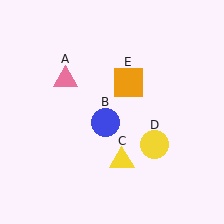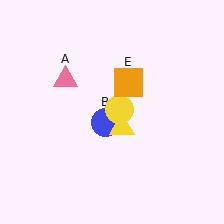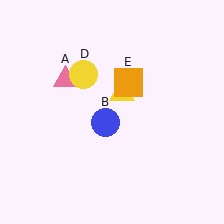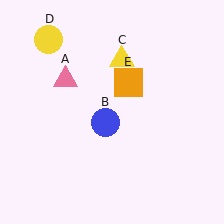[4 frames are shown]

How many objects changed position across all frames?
2 objects changed position: yellow triangle (object C), yellow circle (object D).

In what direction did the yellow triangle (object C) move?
The yellow triangle (object C) moved up.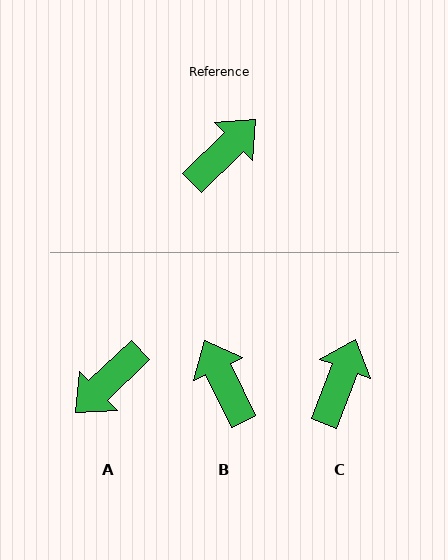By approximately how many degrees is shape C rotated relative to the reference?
Approximately 24 degrees counter-clockwise.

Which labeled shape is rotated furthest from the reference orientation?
A, about 179 degrees away.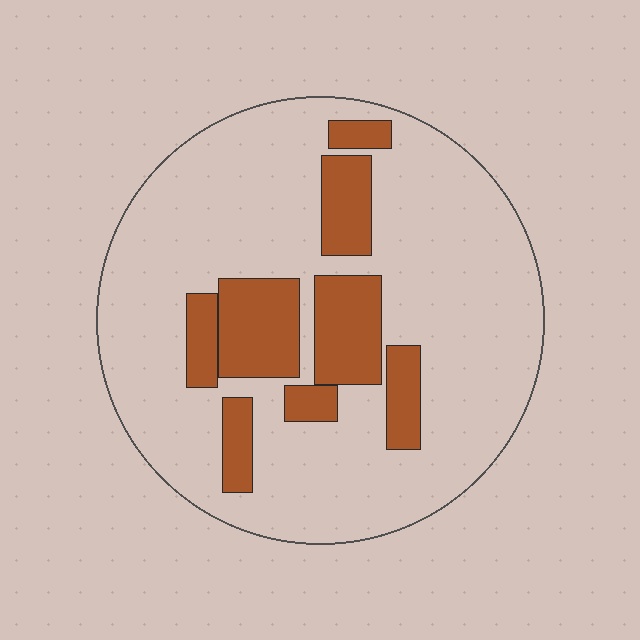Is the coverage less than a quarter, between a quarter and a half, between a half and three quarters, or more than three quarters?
Less than a quarter.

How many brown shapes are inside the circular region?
8.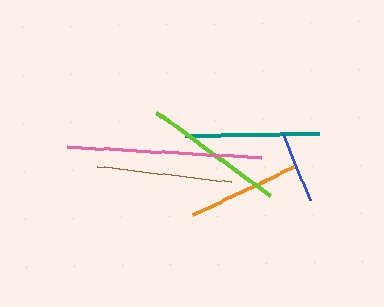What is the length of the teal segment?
The teal segment is approximately 134 pixels long.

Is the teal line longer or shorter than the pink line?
The pink line is longer than the teal line.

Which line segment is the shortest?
The blue line is the shortest at approximately 71 pixels.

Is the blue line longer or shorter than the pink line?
The pink line is longer than the blue line.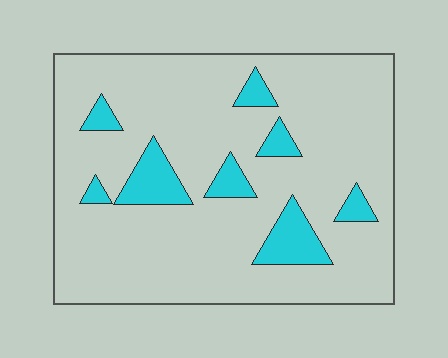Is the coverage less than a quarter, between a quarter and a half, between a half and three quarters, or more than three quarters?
Less than a quarter.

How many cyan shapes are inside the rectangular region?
8.